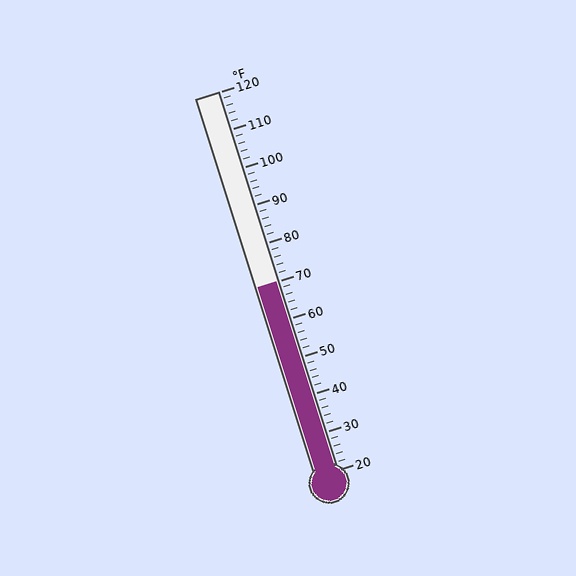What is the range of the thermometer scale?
The thermometer scale ranges from 20°F to 120°F.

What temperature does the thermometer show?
The thermometer shows approximately 70°F.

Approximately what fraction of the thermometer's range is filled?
The thermometer is filled to approximately 50% of its range.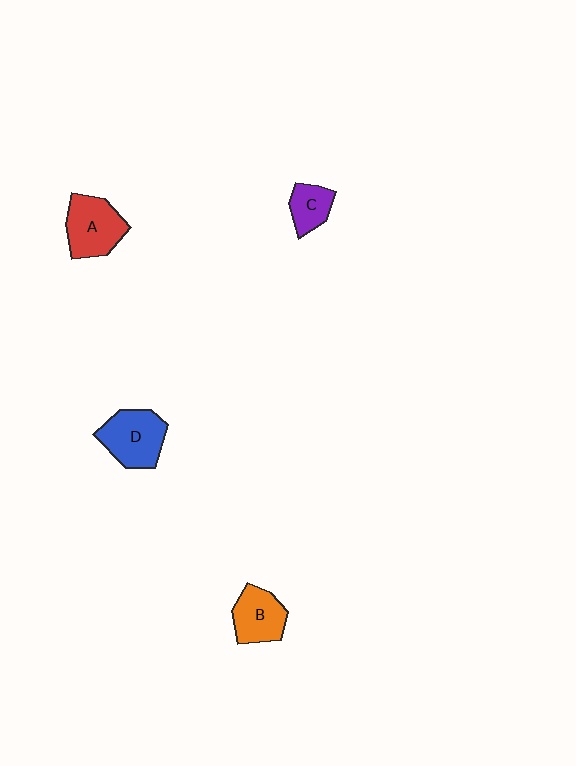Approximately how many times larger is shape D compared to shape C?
Approximately 1.8 times.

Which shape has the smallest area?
Shape C (purple).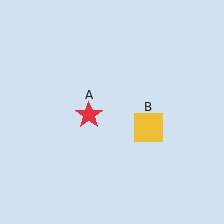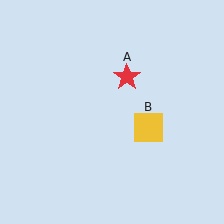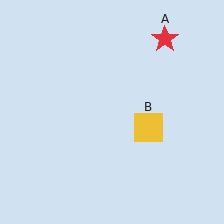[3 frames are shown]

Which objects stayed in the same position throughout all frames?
Yellow square (object B) remained stationary.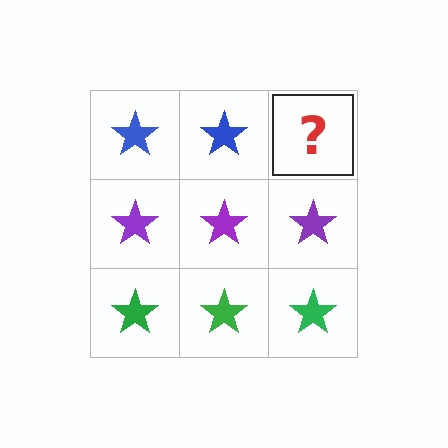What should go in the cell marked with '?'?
The missing cell should contain a blue star.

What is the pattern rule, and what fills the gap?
The rule is that each row has a consistent color. The gap should be filled with a blue star.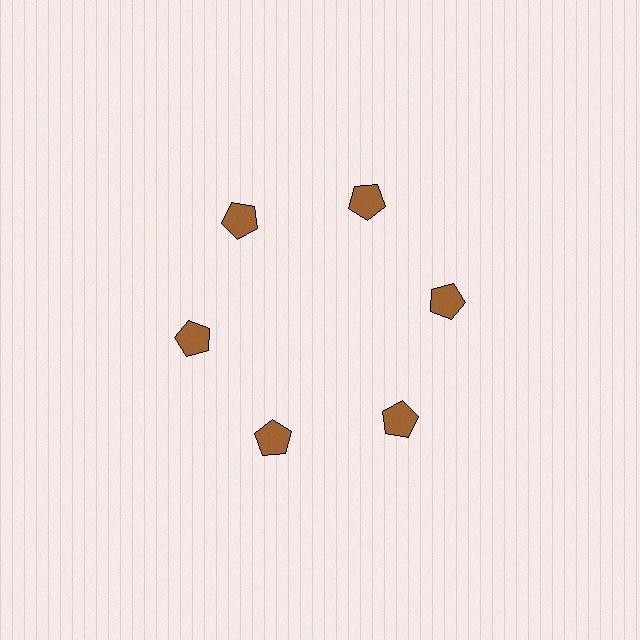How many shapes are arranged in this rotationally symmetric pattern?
There are 6 shapes, arranged in 6 groups of 1.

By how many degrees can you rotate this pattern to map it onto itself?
The pattern maps onto itself every 60 degrees of rotation.